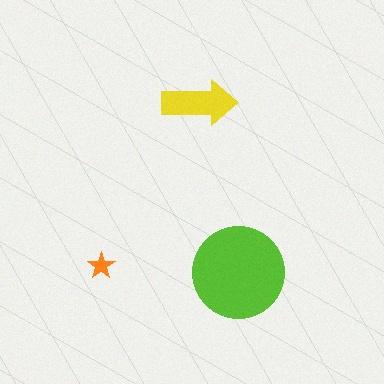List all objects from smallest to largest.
The orange star, the yellow arrow, the lime circle.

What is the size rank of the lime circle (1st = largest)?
1st.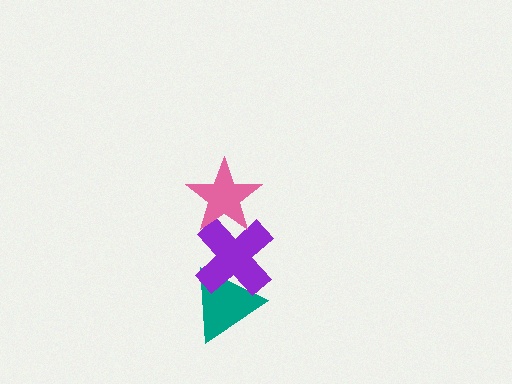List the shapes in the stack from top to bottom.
From top to bottom: the pink star, the purple cross, the teal triangle.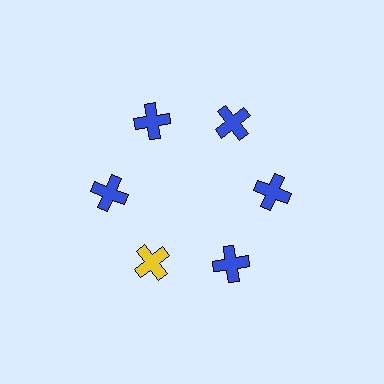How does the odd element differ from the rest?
It has a different color: yellow instead of blue.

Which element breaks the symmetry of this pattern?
The yellow cross at roughly the 7 o'clock position breaks the symmetry. All other shapes are blue crosses.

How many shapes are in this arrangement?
There are 6 shapes arranged in a ring pattern.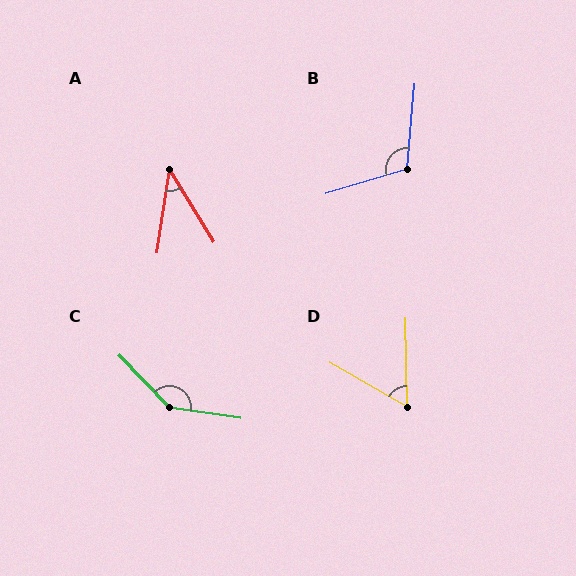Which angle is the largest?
C, at approximately 142 degrees.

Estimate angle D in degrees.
Approximately 59 degrees.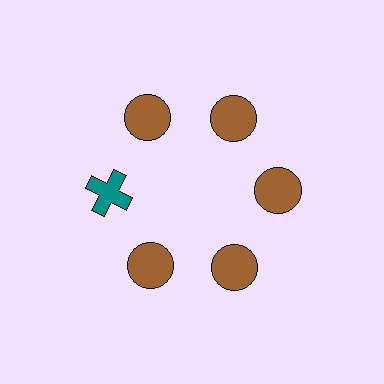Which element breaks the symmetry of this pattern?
The teal cross at roughly the 9 o'clock position breaks the symmetry. All other shapes are brown circles.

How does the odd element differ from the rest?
It differs in both color (teal instead of brown) and shape (cross instead of circle).